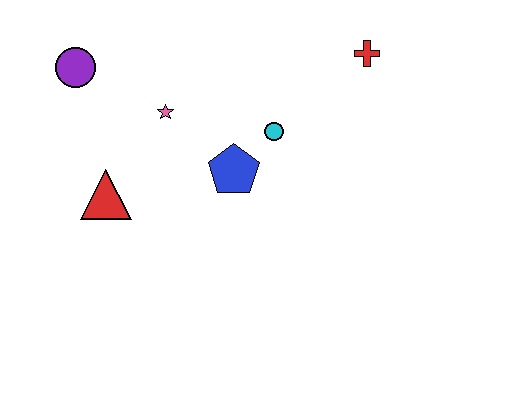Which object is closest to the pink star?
The blue pentagon is closest to the pink star.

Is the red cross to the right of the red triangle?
Yes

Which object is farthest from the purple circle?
The red cross is farthest from the purple circle.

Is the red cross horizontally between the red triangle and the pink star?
No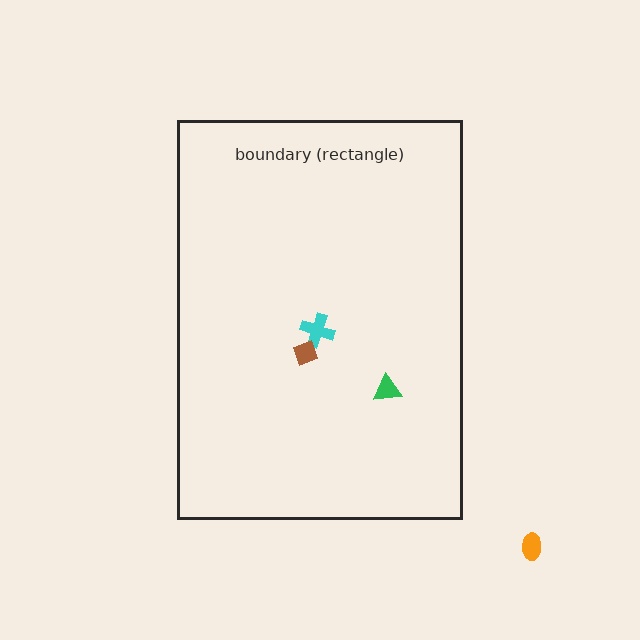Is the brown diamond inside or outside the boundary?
Inside.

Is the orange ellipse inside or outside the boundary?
Outside.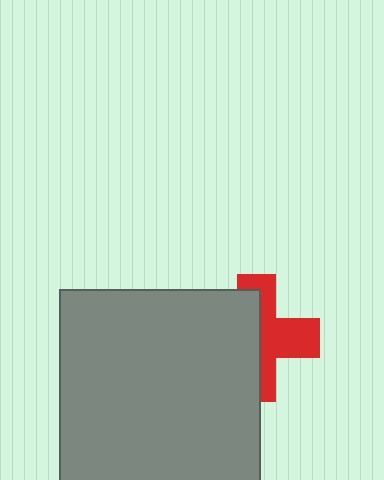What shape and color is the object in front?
The object in front is a gray square.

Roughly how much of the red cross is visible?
About half of it is visible (roughly 47%).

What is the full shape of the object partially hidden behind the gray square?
The partially hidden object is a red cross.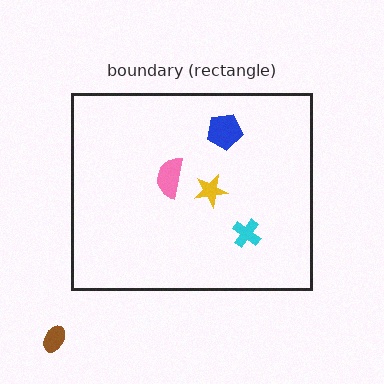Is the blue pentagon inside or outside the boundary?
Inside.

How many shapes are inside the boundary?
4 inside, 1 outside.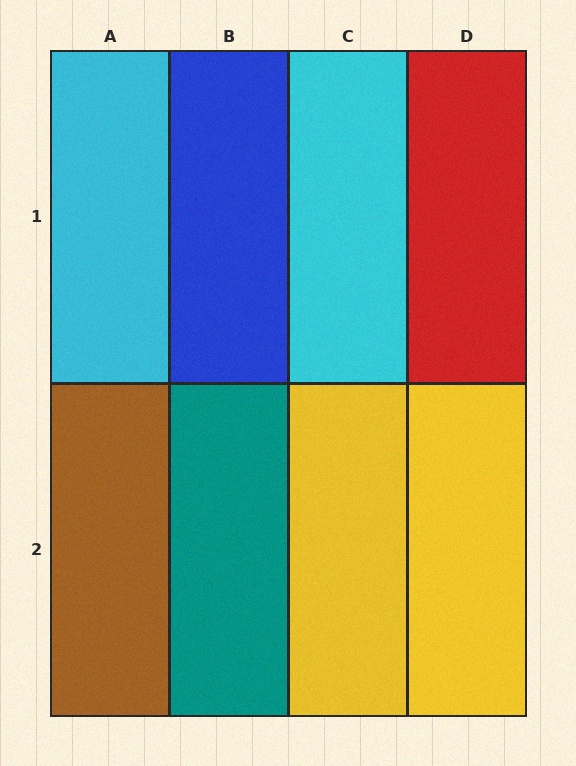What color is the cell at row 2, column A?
Brown.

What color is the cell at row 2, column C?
Yellow.